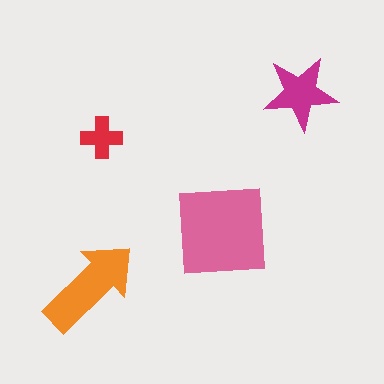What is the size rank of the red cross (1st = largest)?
4th.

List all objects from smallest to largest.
The red cross, the magenta star, the orange arrow, the pink square.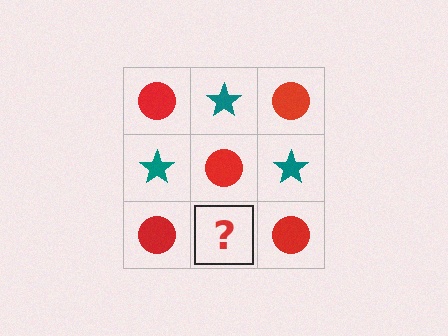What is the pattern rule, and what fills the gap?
The rule is that it alternates red circle and teal star in a checkerboard pattern. The gap should be filled with a teal star.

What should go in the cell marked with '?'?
The missing cell should contain a teal star.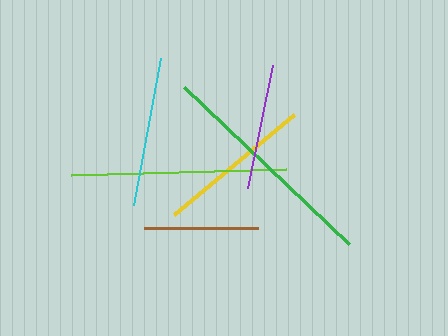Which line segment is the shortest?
The brown line is the shortest at approximately 114 pixels.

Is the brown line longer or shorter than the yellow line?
The yellow line is longer than the brown line.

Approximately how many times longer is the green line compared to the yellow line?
The green line is approximately 1.5 times the length of the yellow line.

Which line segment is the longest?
The green line is the longest at approximately 228 pixels.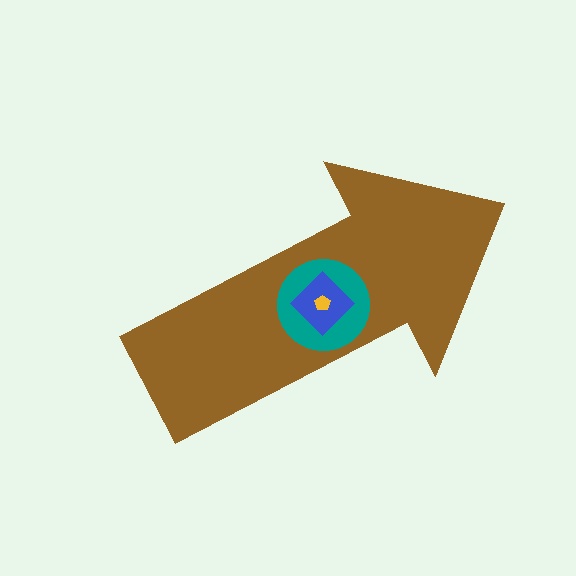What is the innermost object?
The yellow pentagon.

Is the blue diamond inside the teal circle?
Yes.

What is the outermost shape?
The brown arrow.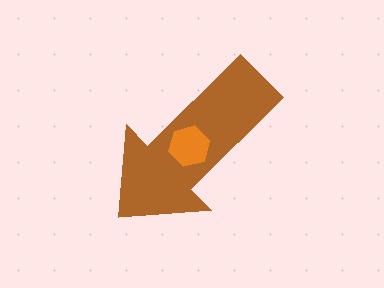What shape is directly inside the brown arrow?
The orange hexagon.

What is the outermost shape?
The brown arrow.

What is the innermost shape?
The orange hexagon.